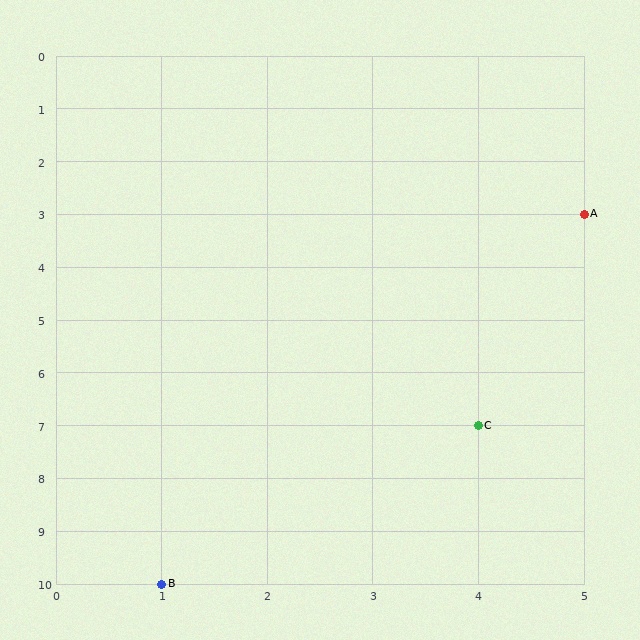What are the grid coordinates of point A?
Point A is at grid coordinates (5, 3).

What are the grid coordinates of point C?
Point C is at grid coordinates (4, 7).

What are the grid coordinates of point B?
Point B is at grid coordinates (1, 10).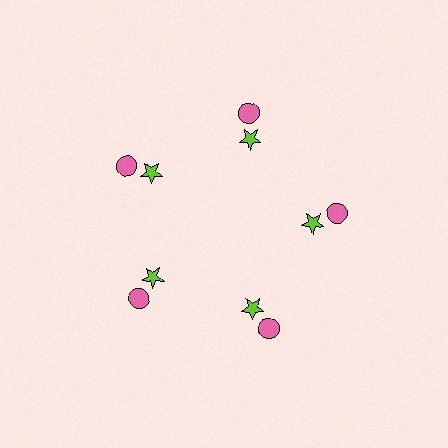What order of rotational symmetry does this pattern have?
This pattern has 5-fold rotational symmetry.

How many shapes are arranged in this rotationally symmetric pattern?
There are 10 shapes, arranged in 5 groups of 2.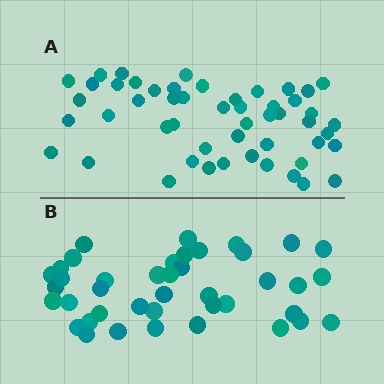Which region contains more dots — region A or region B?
Region A (the top region) has more dots.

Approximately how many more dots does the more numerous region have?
Region A has roughly 10 or so more dots than region B.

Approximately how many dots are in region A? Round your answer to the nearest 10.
About 50 dots. (The exact count is 51, which rounds to 50.)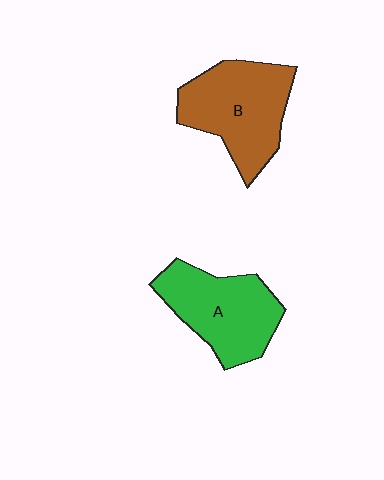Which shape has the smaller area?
Shape A (green).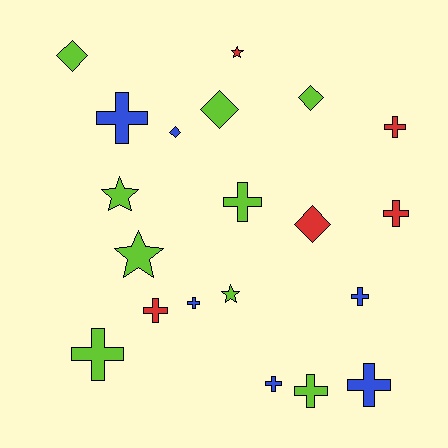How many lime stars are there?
There are 3 lime stars.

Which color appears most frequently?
Lime, with 9 objects.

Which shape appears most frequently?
Cross, with 11 objects.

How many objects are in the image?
There are 20 objects.